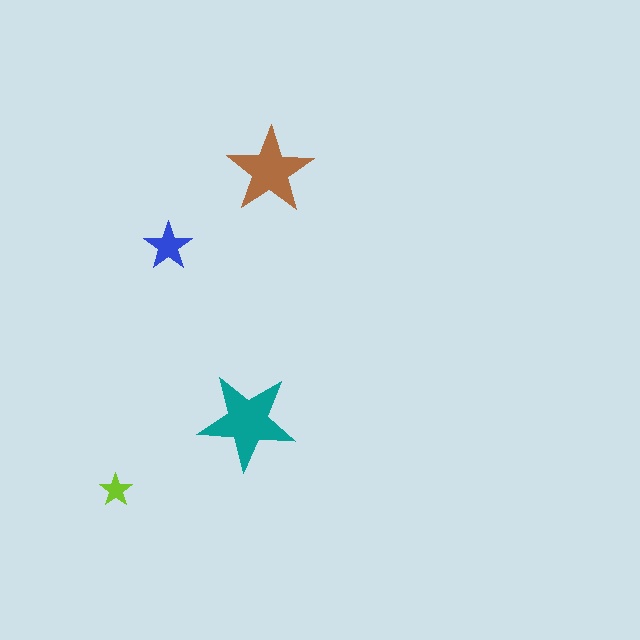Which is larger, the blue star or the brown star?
The brown one.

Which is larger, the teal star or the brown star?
The teal one.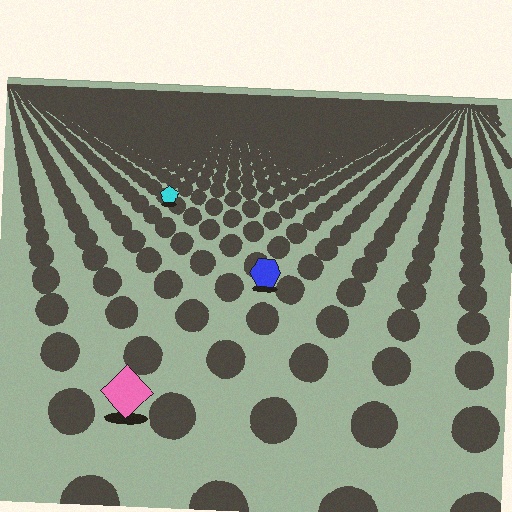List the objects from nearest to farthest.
From nearest to farthest: the pink diamond, the blue hexagon, the cyan pentagon.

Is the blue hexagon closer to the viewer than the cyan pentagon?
Yes. The blue hexagon is closer — you can tell from the texture gradient: the ground texture is coarser near it.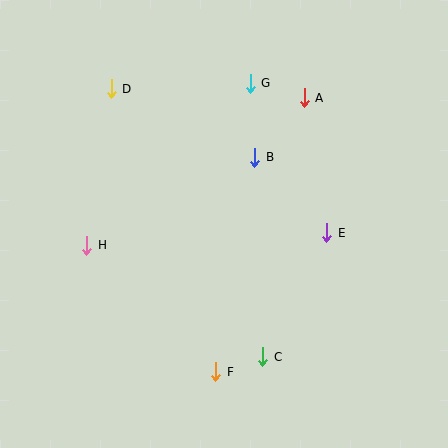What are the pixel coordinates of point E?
Point E is at (327, 233).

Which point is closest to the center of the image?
Point B at (255, 157) is closest to the center.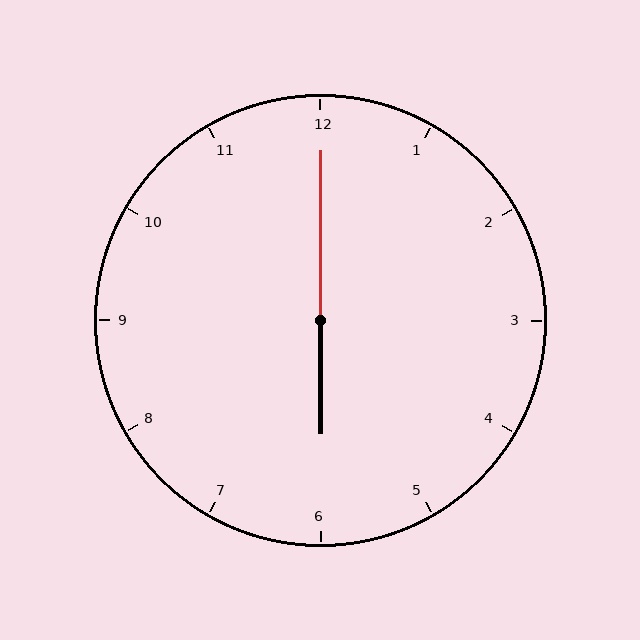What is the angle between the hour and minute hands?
Approximately 180 degrees.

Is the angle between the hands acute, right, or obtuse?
It is obtuse.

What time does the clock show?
6:00.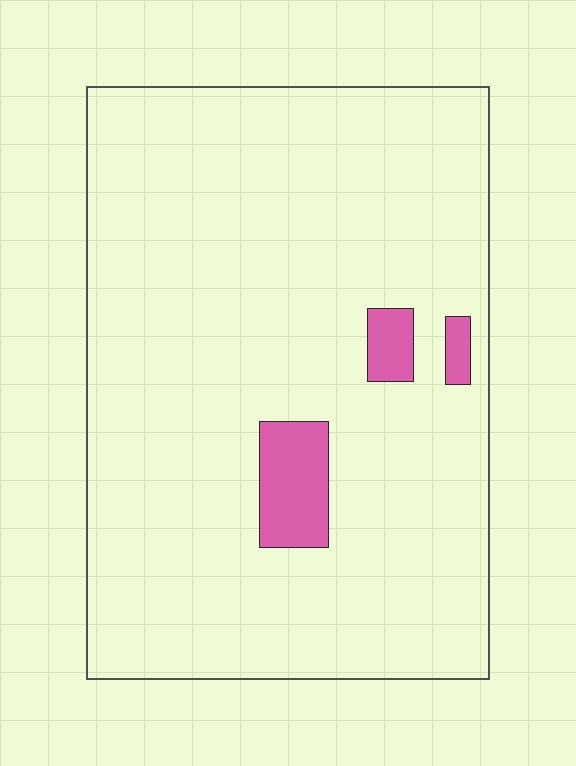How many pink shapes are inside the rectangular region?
3.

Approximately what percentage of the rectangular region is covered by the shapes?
Approximately 5%.